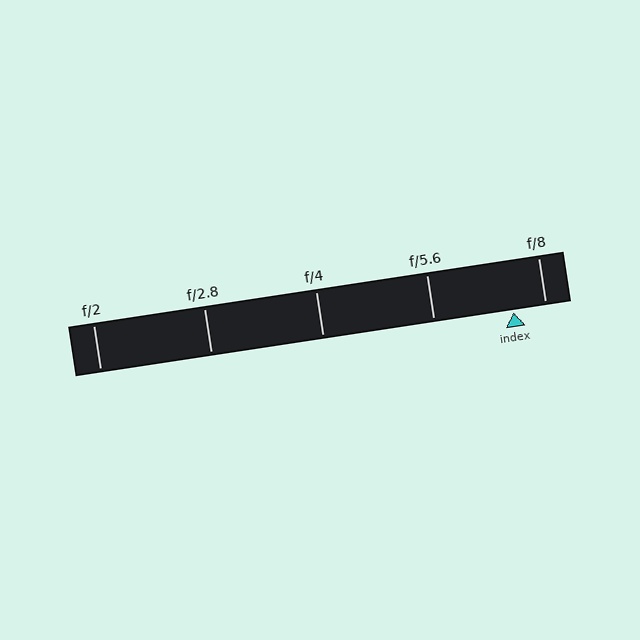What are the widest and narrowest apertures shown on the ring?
The widest aperture shown is f/2 and the narrowest is f/8.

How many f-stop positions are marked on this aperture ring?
There are 5 f-stop positions marked.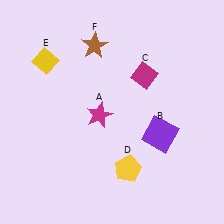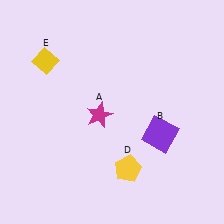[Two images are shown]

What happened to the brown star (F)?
The brown star (F) was removed in Image 2. It was in the top-left area of Image 1.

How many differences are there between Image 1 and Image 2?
There are 2 differences between the two images.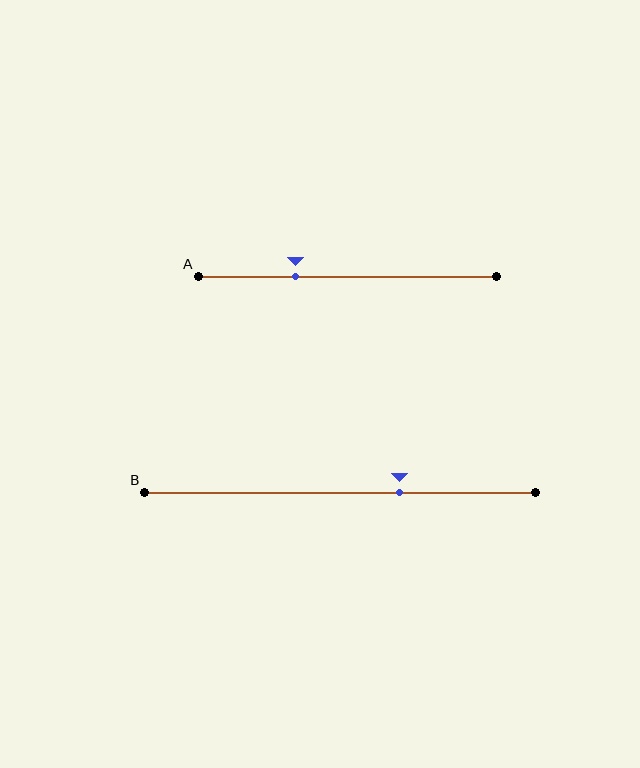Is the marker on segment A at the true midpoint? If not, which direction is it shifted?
No, the marker on segment A is shifted to the left by about 17% of the segment length.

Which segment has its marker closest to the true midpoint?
Segment B has its marker closest to the true midpoint.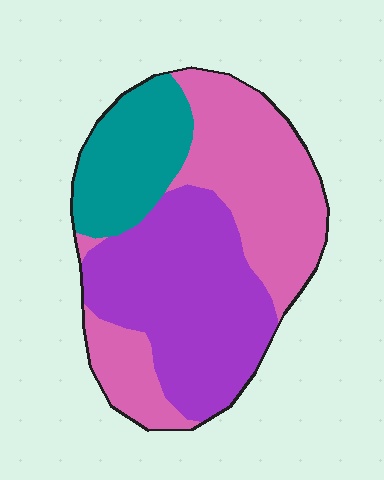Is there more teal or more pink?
Pink.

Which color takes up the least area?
Teal, at roughly 20%.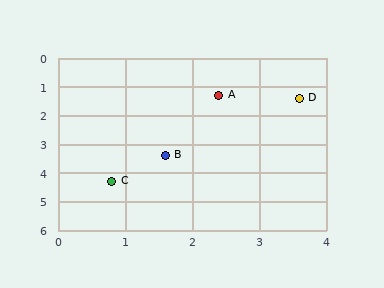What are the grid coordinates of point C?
Point C is at approximately (0.8, 4.3).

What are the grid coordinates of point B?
Point B is at approximately (1.6, 3.4).